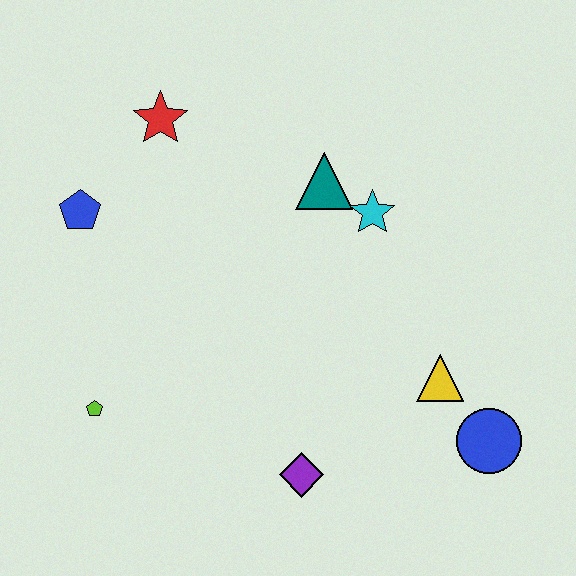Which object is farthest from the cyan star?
The lime pentagon is farthest from the cyan star.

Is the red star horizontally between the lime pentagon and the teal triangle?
Yes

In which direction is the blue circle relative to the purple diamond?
The blue circle is to the right of the purple diamond.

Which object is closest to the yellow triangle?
The blue circle is closest to the yellow triangle.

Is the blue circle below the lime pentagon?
Yes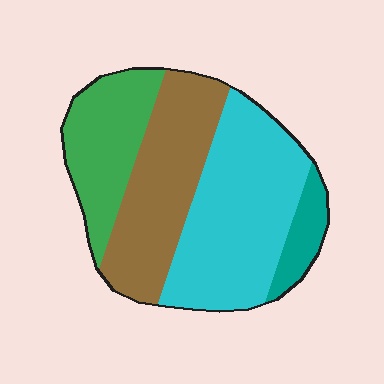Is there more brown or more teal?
Brown.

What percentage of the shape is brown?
Brown takes up between a quarter and a half of the shape.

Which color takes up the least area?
Teal, at roughly 10%.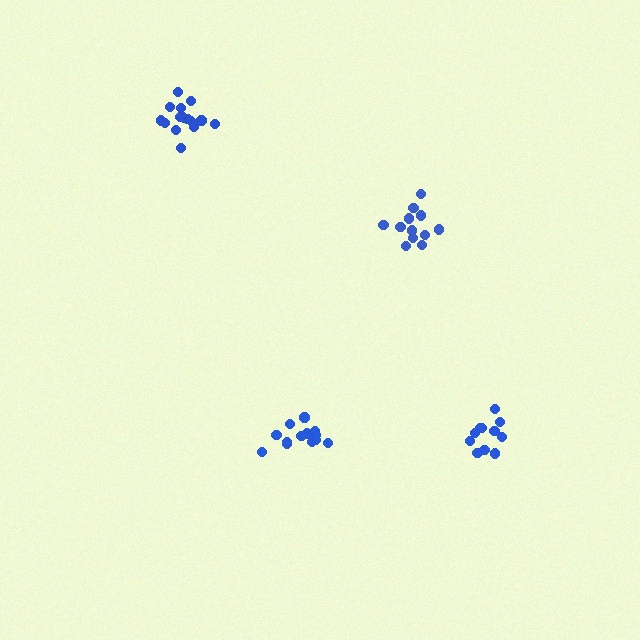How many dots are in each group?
Group 1: 14 dots, Group 2: 12 dots, Group 3: 11 dots, Group 4: 16 dots (53 total).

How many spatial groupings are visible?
There are 4 spatial groupings.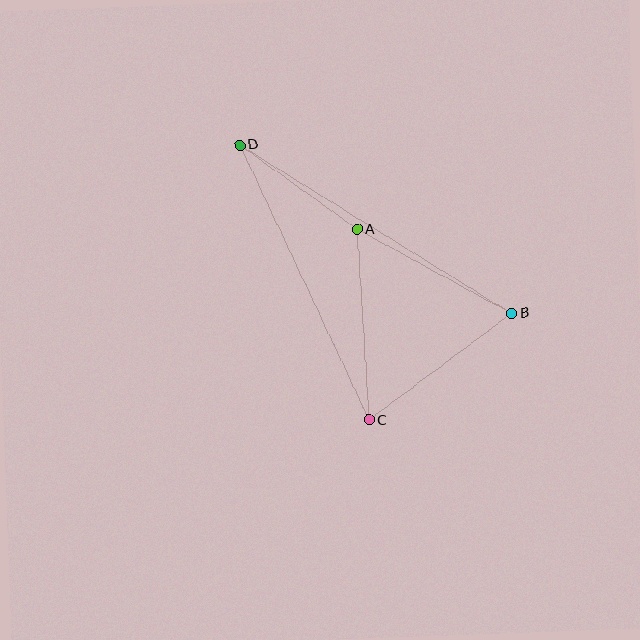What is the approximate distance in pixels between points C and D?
The distance between C and D is approximately 304 pixels.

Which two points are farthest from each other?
Points B and D are farthest from each other.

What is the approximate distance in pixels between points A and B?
The distance between A and B is approximately 176 pixels.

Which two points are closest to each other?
Points A and D are closest to each other.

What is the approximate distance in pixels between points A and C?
The distance between A and C is approximately 191 pixels.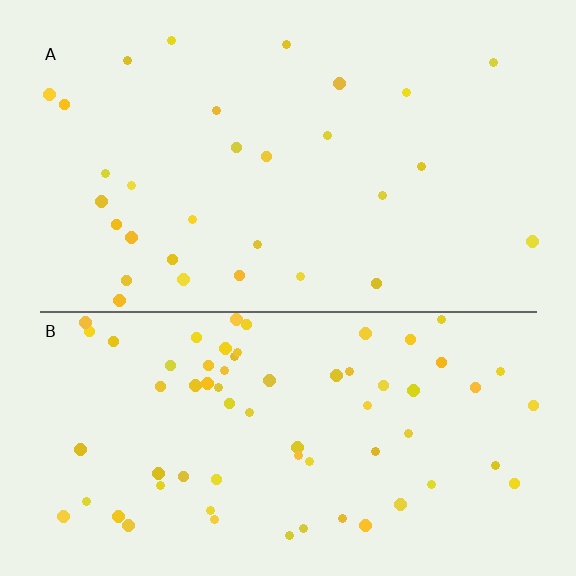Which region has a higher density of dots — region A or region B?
B (the bottom).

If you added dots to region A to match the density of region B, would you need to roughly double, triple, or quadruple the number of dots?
Approximately double.